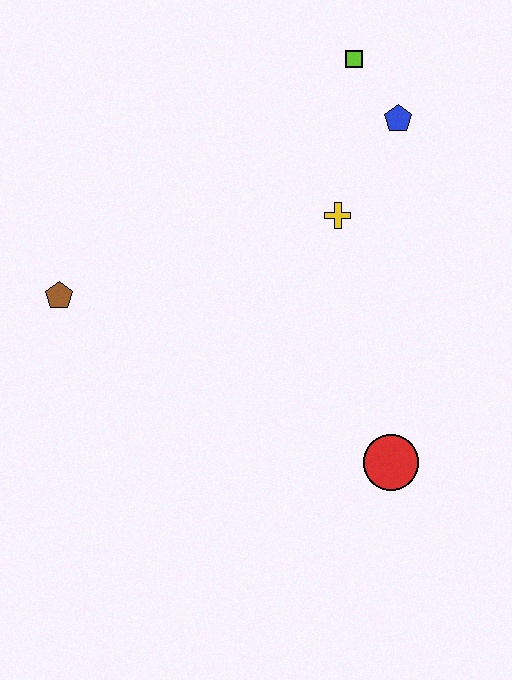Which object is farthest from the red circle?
The lime square is farthest from the red circle.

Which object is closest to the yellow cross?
The blue pentagon is closest to the yellow cross.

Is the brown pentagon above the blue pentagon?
No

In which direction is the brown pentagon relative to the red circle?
The brown pentagon is to the left of the red circle.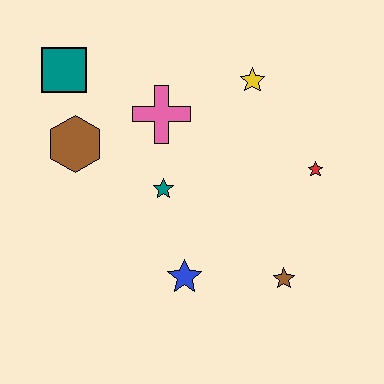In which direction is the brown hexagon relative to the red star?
The brown hexagon is to the left of the red star.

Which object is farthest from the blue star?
The teal square is farthest from the blue star.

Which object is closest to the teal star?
The pink cross is closest to the teal star.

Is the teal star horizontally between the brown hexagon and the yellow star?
Yes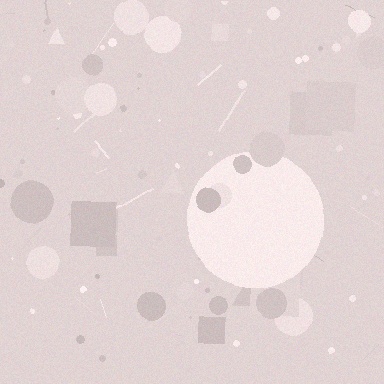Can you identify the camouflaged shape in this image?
The camouflaged shape is a circle.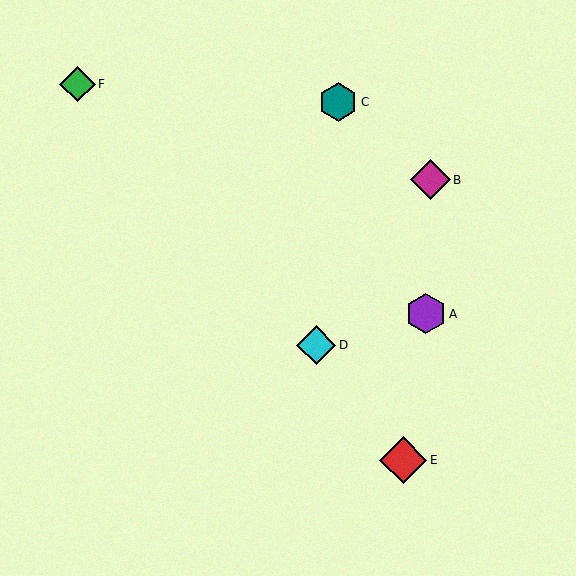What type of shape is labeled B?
Shape B is a magenta diamond.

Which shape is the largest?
The red diamond (labeled E) is the largest.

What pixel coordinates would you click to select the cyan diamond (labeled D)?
Click at (317, 345) to select the cyan diamond D.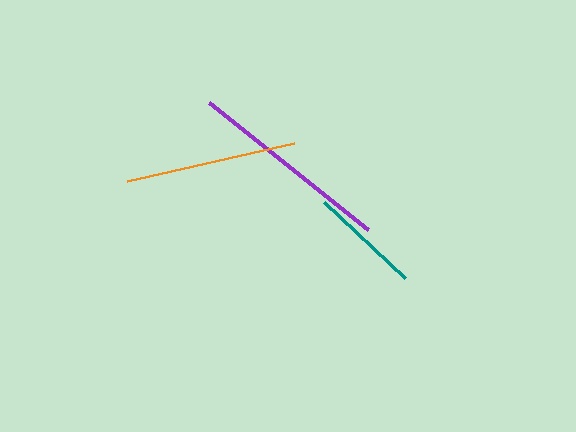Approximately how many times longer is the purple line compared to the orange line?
The purple line is approximately 1.2 times the length of the orange line.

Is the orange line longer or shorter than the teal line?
The orange line is longer than the teal line.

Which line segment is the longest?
The purple line is the longest at approximately 203 pixels.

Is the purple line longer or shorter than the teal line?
The purple line is longer than the teal line.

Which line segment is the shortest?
The teal line is the shortest at approximately 111 pixels.